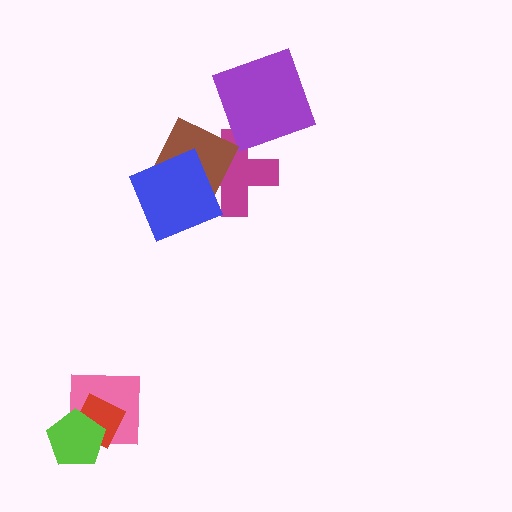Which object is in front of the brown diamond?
The blue square is in front of the brown diamond.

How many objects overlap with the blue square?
2 objects overlap with the blue square.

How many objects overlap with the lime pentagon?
2 objects overlap with the lime pentagon.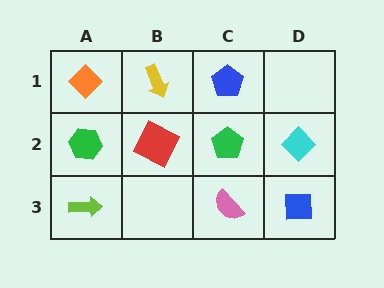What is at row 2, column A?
A green hexagon.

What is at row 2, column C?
A green pentagon.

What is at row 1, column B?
A yellow arrow.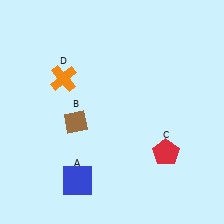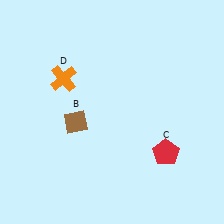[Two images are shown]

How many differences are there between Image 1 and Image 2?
There is 1 difference between the two images.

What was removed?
The blue square (A) was removed in Image 2.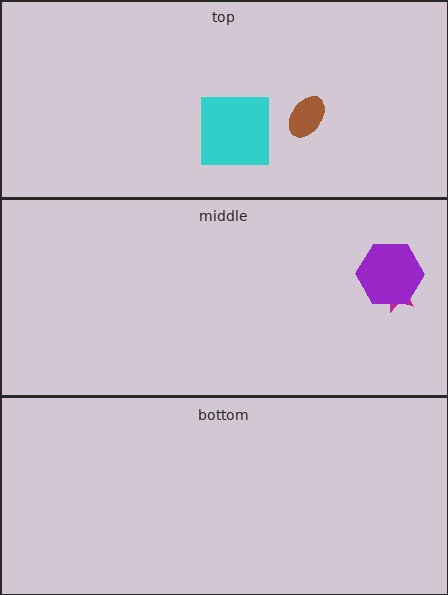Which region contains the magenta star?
The middle region.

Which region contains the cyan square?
The top region.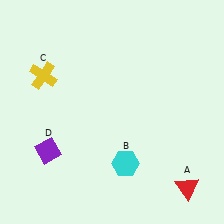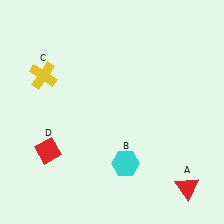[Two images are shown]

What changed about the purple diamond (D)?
In Image 1, D is purple. In Image 2, it changed to red.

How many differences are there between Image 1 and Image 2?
There is 1 difference between the two images.